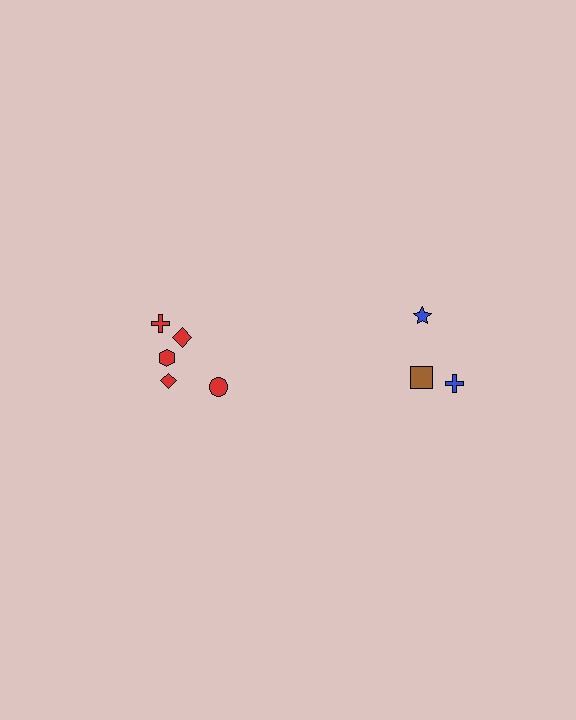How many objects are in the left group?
There are 5 objects.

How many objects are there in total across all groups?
There are 8 objects.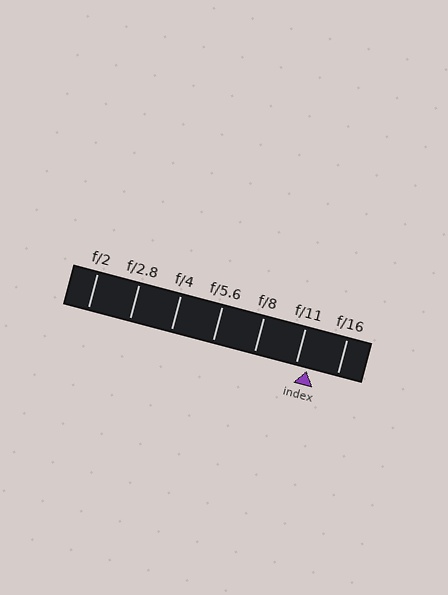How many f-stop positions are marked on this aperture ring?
There are 7 f-stop positions marked.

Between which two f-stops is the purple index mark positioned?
The index mark is between f/11 and f/16.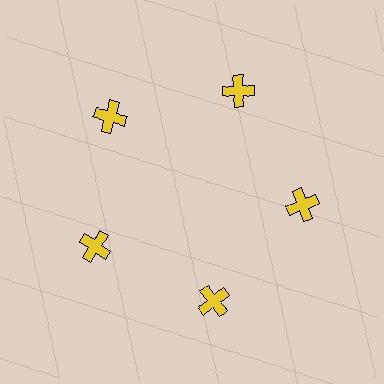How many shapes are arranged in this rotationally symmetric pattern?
There are 5 shapes, arranged in 5 groups of 1.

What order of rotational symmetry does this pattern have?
This pattern has 5-fold rotational symmetry.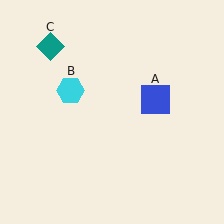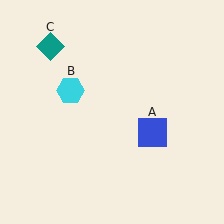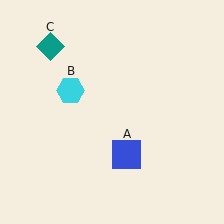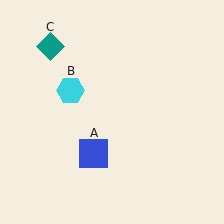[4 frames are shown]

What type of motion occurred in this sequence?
The blue square (object A) rotated clockwise around the center of the scene.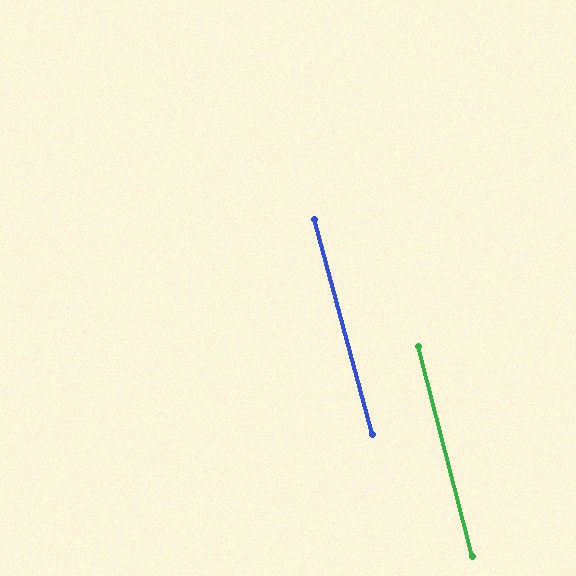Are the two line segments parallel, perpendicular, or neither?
Parallel — their directions differ by only 0.6°.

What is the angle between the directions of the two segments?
Approximately 1 degree.